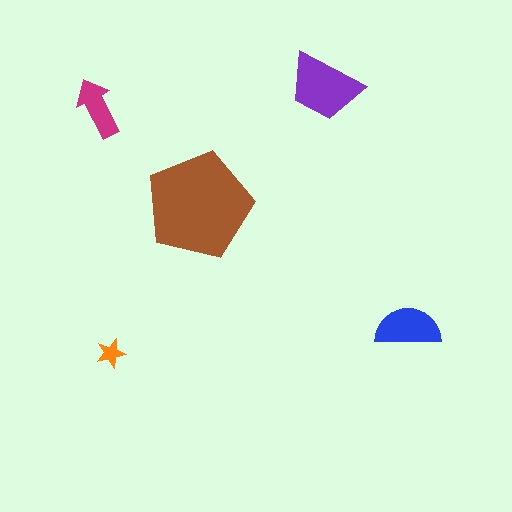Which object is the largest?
The brown pentagon.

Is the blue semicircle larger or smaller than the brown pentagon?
Smaller.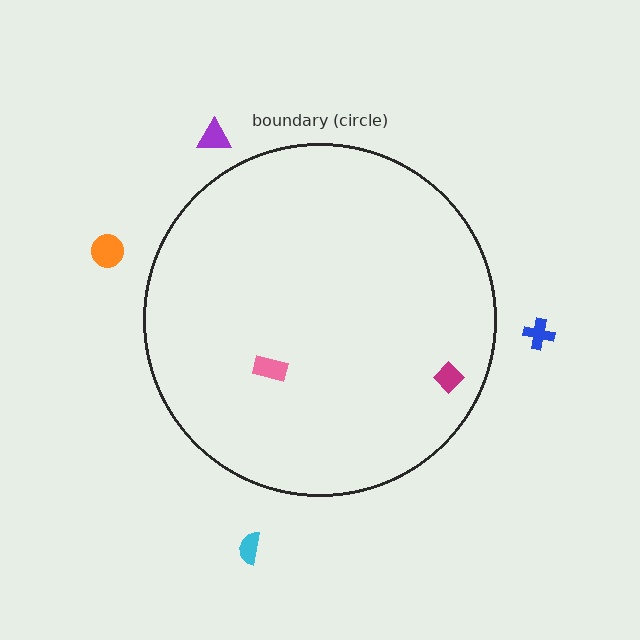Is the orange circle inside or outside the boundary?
Outside.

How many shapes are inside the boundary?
2 inside, 4 outside.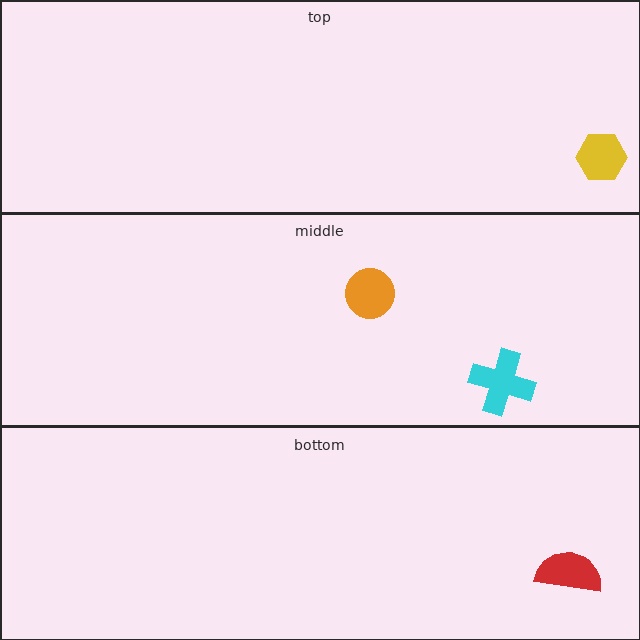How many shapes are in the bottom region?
1.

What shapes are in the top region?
The yellow hexagon.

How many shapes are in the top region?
1.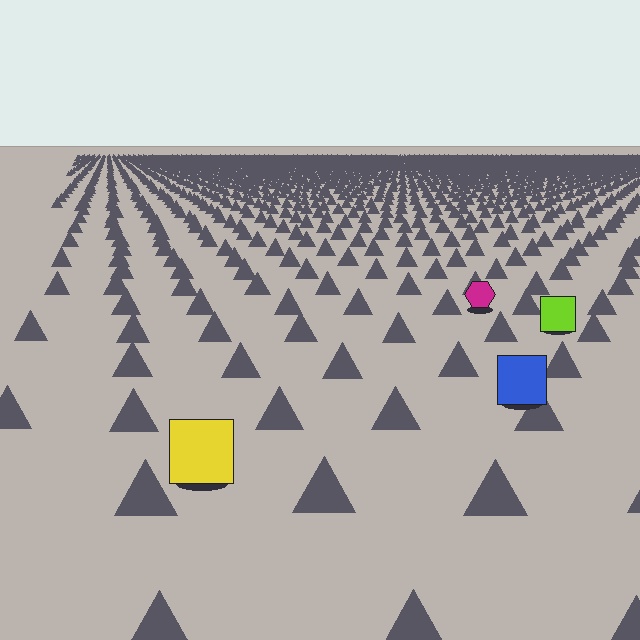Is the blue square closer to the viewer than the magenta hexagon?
Yes. The blue square is closer — you can tell from the texture gradient: the ground texture is coarser near it.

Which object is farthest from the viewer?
The magenta hexagon is farthest from the viewer. It appears smaller and the ground texture around it is denser.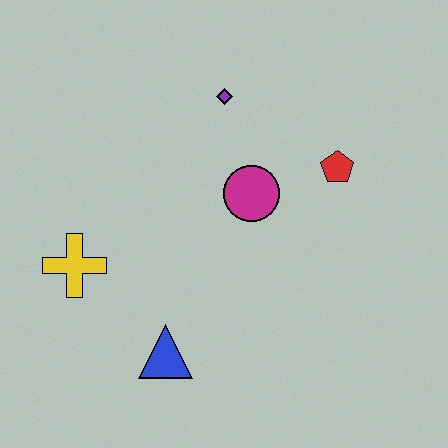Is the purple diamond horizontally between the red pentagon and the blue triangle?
Yes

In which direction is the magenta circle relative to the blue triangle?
The magenta circle is above the blue triangle.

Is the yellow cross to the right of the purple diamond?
No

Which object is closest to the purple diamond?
The magenta circle is closest to the purple diamond.